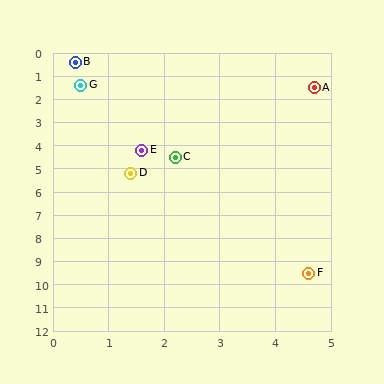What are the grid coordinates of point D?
Point D is at approximately (1.4, 5.2).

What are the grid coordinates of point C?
Point C is at approximately (2.2, 4.5).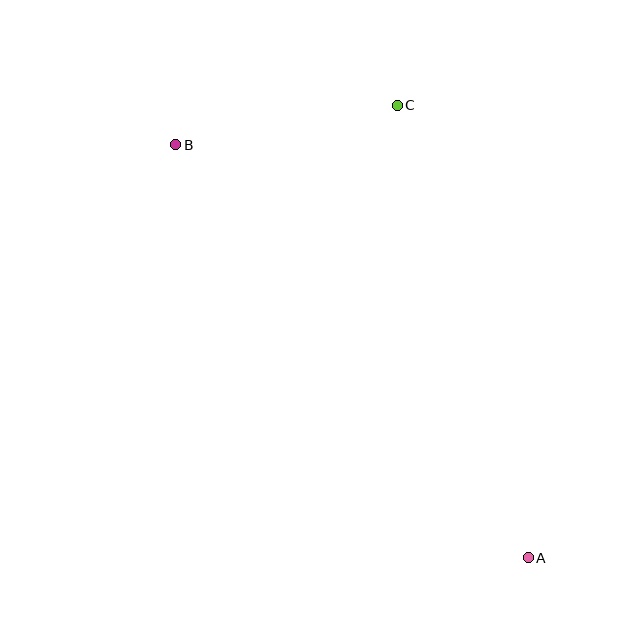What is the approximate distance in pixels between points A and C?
The distance between A and C is approximately 471 pixels.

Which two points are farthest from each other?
Points A and B are farthest from each other.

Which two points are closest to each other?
Points B and C are closest to each other.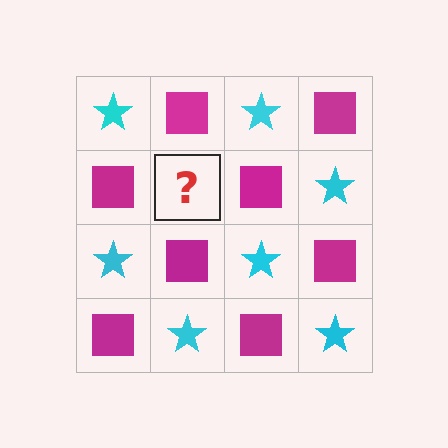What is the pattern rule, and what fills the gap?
The rule is that it alternates cyan star and magenta square in a checkerboard pattern. The gap should be filled with a cyan star.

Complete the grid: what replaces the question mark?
The question mark should be replaced with a cyan star.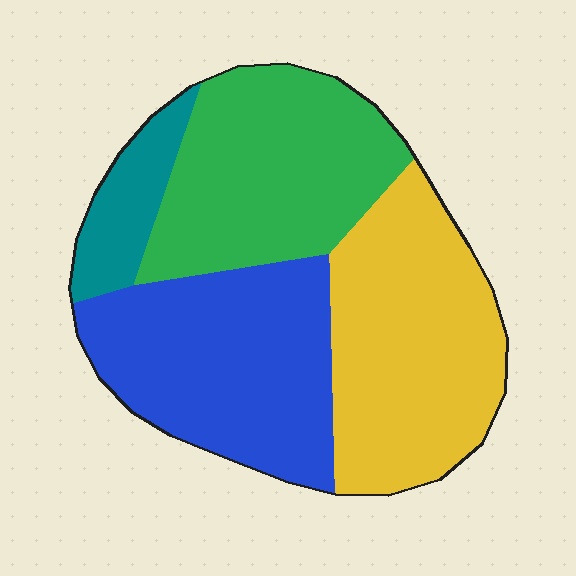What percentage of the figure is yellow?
Yellow takes up about one third (1/3) of the figure.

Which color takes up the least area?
Teal, at roughly 10%.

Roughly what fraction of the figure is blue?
Blue takes up between a sixth and a third of the figure.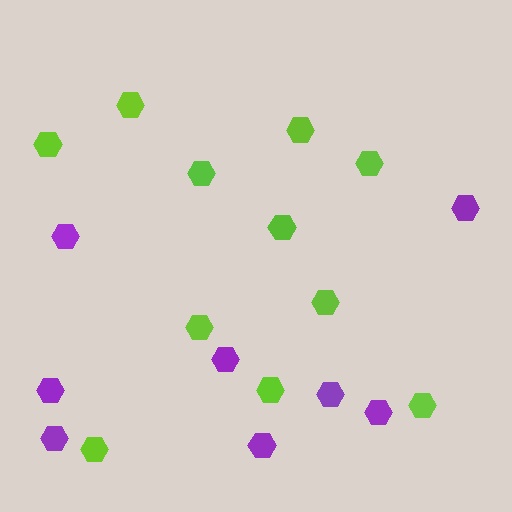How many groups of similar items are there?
There are 2 groups: one group of purple hexagons (8) and one group of lime hexagons (11).